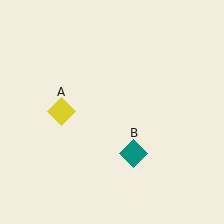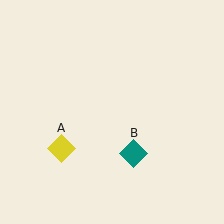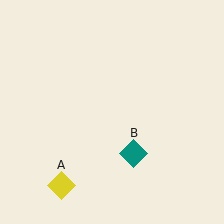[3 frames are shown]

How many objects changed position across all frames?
1 object changed position: yellow diamond (object A).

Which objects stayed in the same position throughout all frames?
Teal diamond (object B) remained stationary.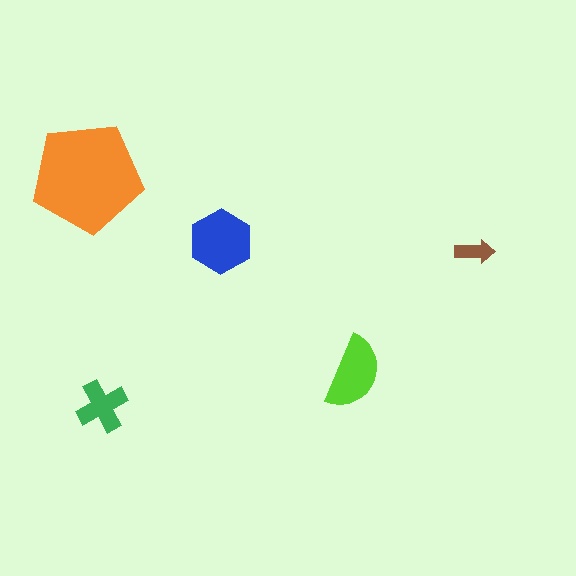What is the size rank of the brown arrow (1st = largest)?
5th.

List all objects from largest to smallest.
The orange pentagon, the blue hexagon, the lime semicircle, the green cross, the brown arrow.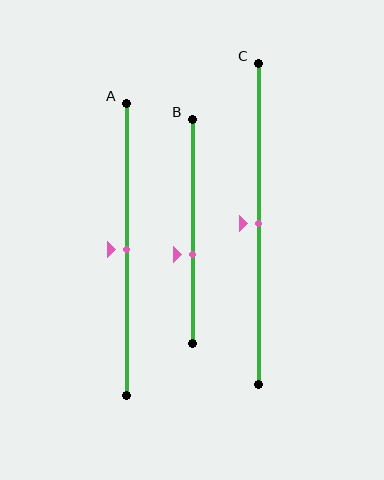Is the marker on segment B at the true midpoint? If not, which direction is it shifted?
No, the marker on segment B is shifted downward by about 10% of the segment length.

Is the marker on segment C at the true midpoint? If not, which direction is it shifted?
Yes, the marker on segment C is at the true midpoint.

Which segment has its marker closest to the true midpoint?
Segment A has its marker closest to the true midpoint.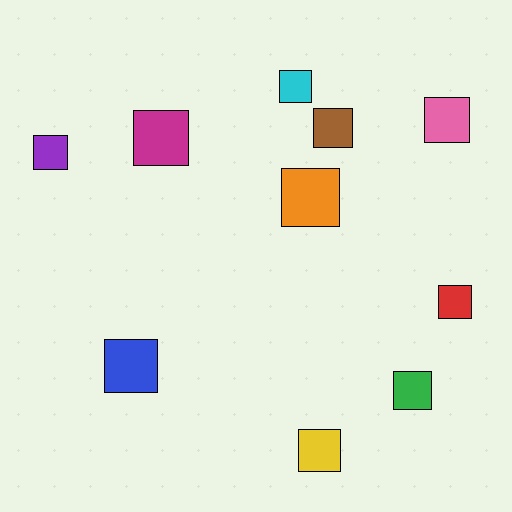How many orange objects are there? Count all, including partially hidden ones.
There is 1 orange object.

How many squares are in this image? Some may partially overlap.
There are 10 squares.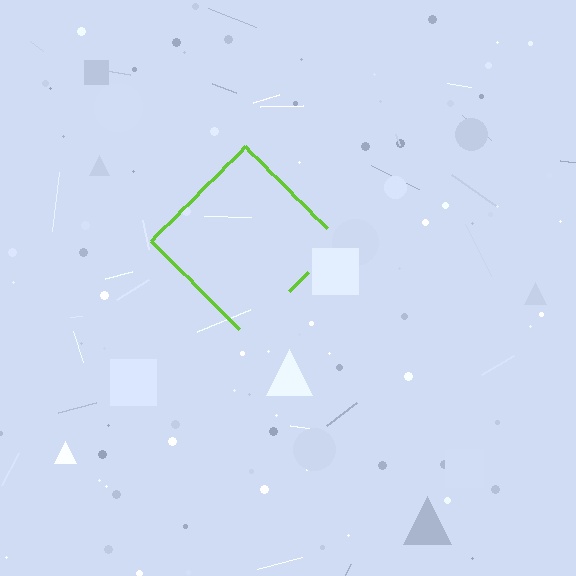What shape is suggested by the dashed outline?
The dashed outline suggests a diamond.